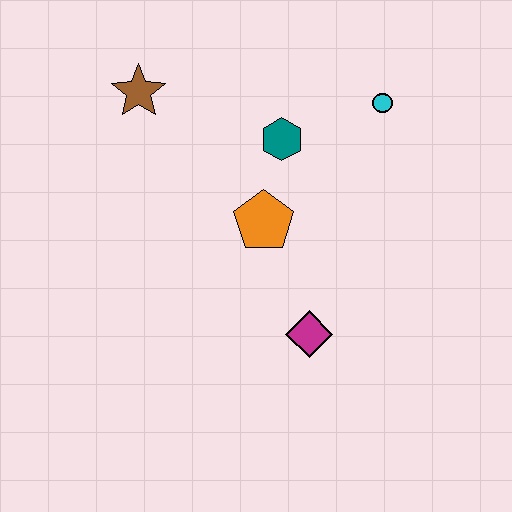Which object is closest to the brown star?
The teal hexagon is closest to the brown star.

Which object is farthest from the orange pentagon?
The brown star is farthest from the orange pentagon.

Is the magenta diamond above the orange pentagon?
No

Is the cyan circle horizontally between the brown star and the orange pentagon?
No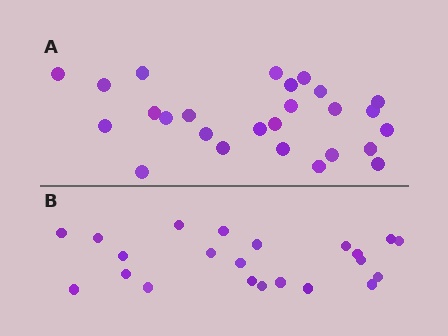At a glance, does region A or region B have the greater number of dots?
Region A (the top region) has more dots.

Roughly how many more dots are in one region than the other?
Region A has about 4 more dots than region B.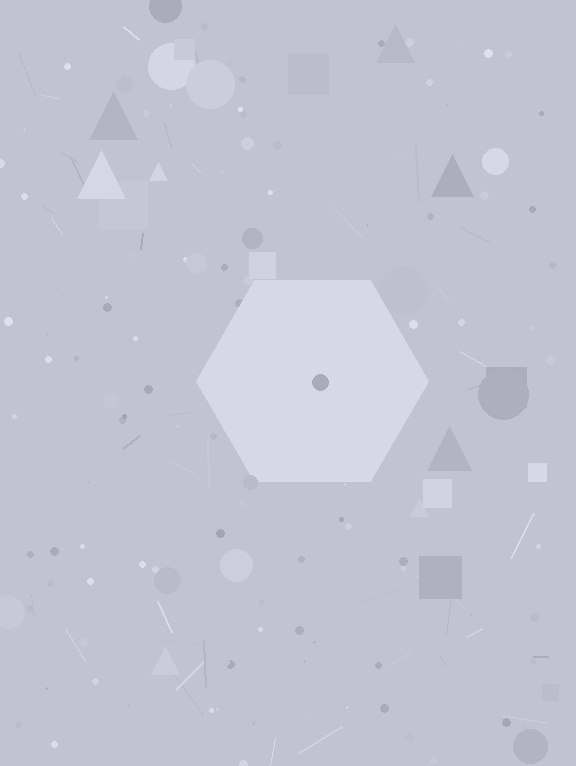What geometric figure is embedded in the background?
A hexagon is embedded in the background.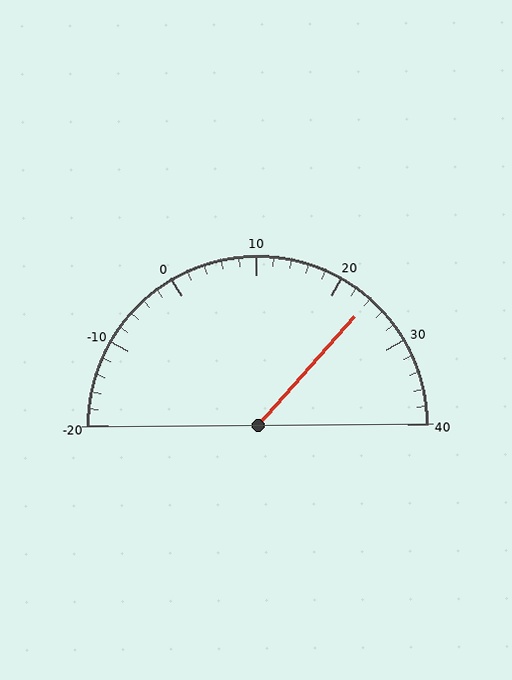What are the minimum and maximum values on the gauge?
The gauge ranges from -20 to 40.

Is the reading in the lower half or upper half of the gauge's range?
The reading is in the upper half of the range (-20 to 40).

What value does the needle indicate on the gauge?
The needle indicates approximately 24.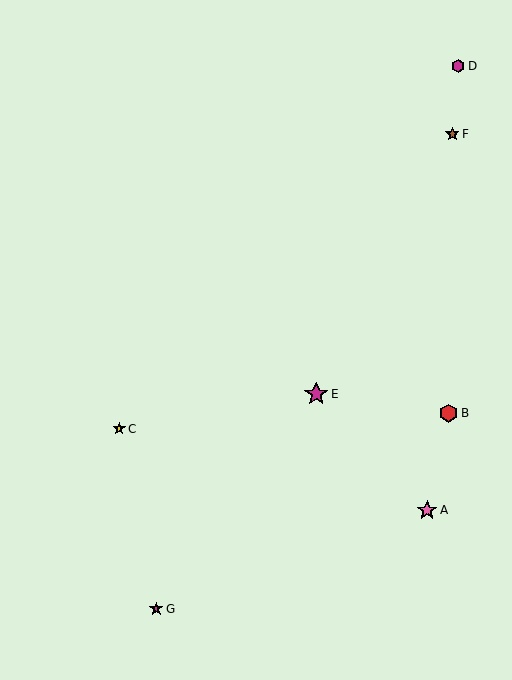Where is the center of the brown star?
The center of the brown star is at (452, 134).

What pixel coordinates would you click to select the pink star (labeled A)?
Click at (427, 510) to select the pink star A.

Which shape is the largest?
The magenta star (labeled E) is the largest.